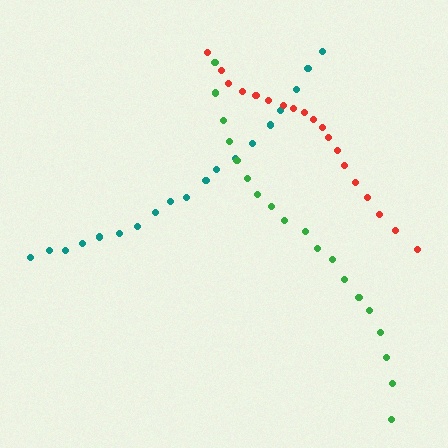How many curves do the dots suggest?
There are 3 distinct paths.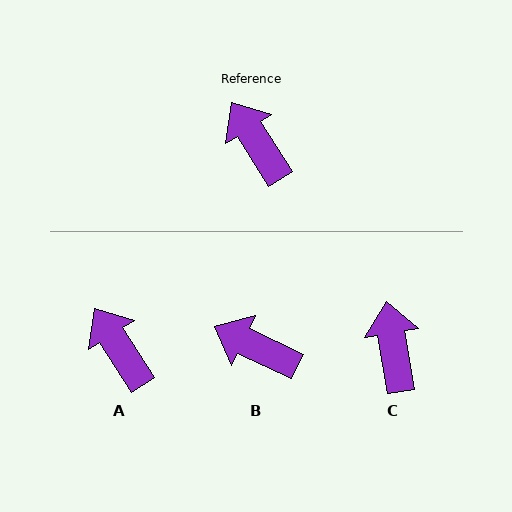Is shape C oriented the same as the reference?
No, it is off by about 23 degrees.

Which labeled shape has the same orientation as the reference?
A.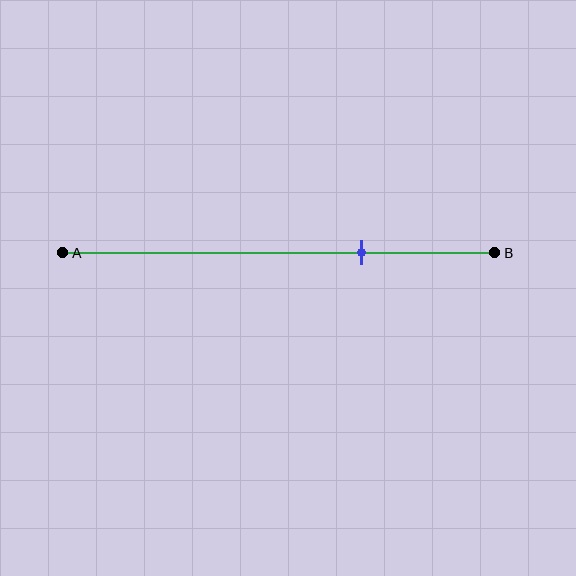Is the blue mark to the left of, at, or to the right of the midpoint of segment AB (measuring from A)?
The blue mark is to the right of the midpoint of segment AB.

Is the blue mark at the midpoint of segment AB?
No, the mark is at about 70% from A, not at the 50% midpoint.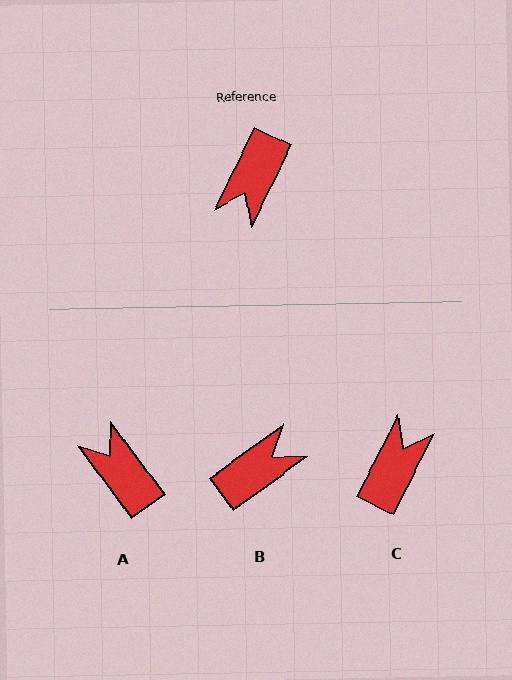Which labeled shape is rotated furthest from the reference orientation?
C, about 179 degrees away.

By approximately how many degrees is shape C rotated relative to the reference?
Approximately 179 degrees counter-clockwise.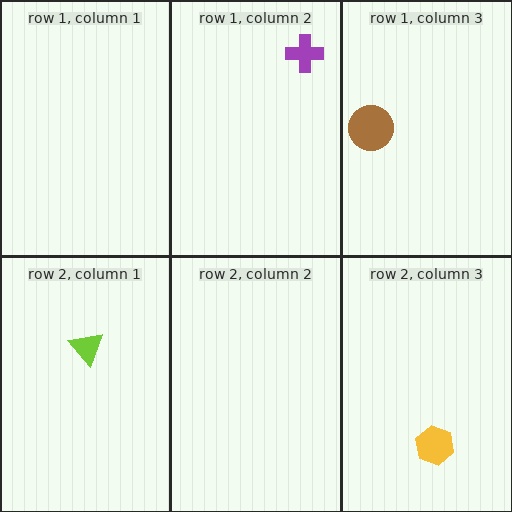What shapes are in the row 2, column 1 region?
The lime triangle.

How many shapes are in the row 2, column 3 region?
1.